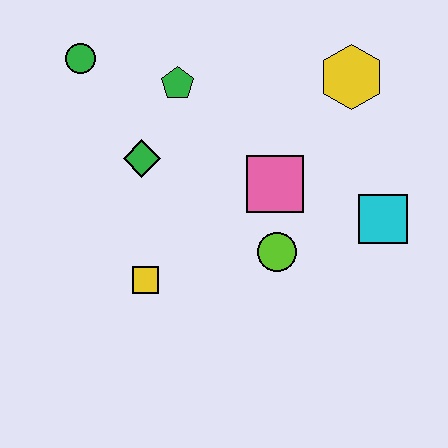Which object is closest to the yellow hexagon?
The pink square is closest to the yellow hexagon.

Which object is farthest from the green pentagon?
The cyan square is farthest from the green pentagon.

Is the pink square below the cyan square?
No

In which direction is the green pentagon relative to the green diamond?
The green pentagon is above the green diamond.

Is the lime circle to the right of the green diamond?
Yes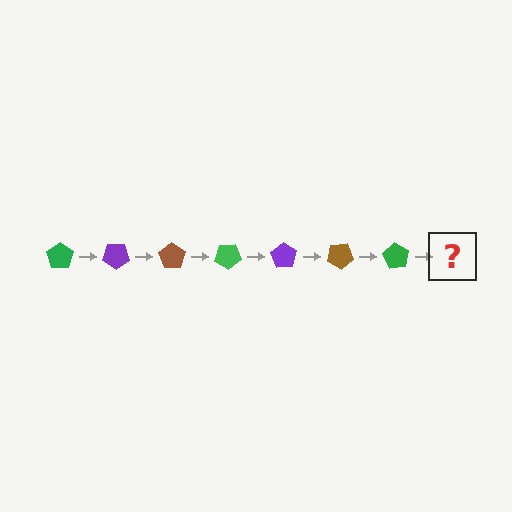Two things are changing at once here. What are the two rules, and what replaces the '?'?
The two rules are that it rotates 35 degrees each step and the color cycles through green, purple, and brown. The '?' should be a purple pentagon, rotated 245 degrees from the start.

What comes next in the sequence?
The next element should be a purple pentagon, rotated 245 degrees from the start.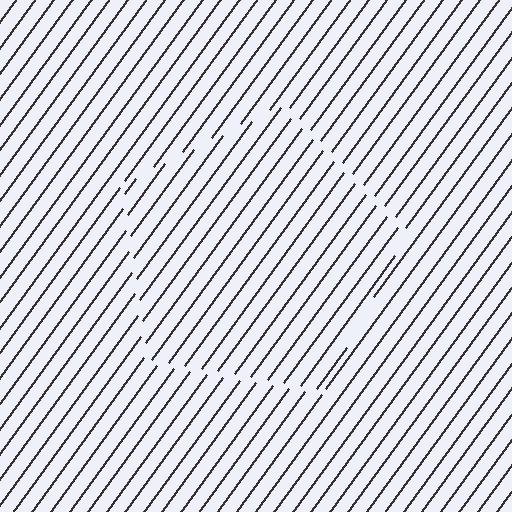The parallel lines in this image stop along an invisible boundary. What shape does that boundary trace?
An illusory pentagon. The interior of the shape contains the same grating, shifted by half a period — the contour is defined by the phase discontinuity where line-ends from the inner and outer gratings abut.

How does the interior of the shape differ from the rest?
The interior of the shape contains the same grating, shifted by half a period — the contour is defined by the phase discontinuity where line-ends from the inner and outer gratings abut.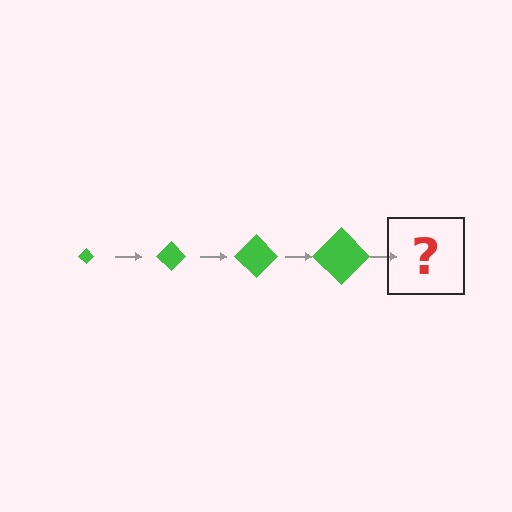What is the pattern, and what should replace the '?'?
The pattern is that the diamond gets progressively larger each step. The '?' should be a green diamond, larger than the previous one.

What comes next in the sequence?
The next element should be a green diamond, larger than the previous one.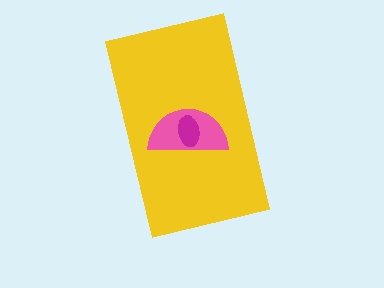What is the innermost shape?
The magenta ellipse.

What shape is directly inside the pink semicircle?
The magenta ellipse.